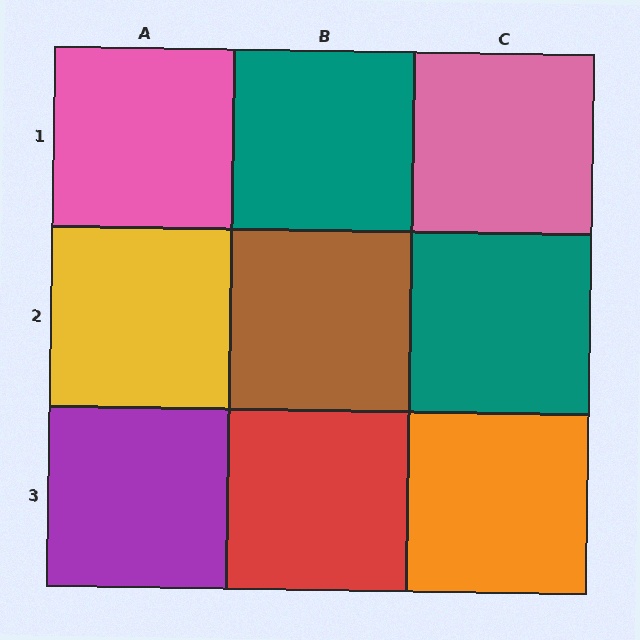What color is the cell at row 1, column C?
Pink.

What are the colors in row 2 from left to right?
Yellow, brown, teal.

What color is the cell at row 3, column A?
Purple.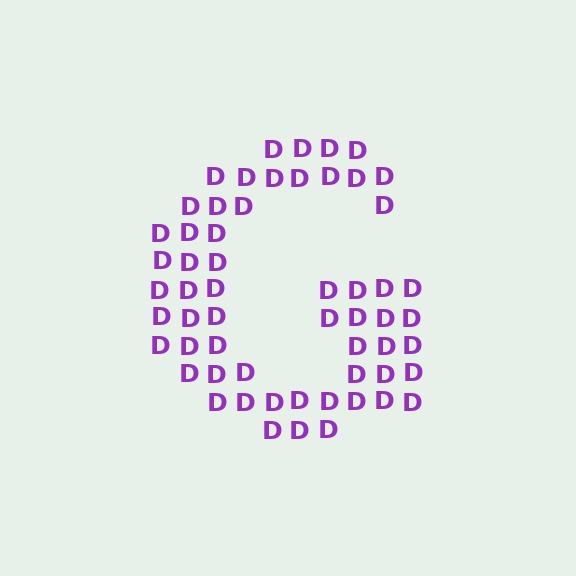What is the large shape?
The large shape is the letter G.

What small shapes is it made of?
It is made of small letter D's.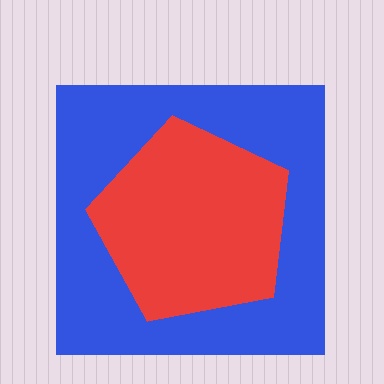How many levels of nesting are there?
2.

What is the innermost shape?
The red pentagon.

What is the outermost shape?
The blue square.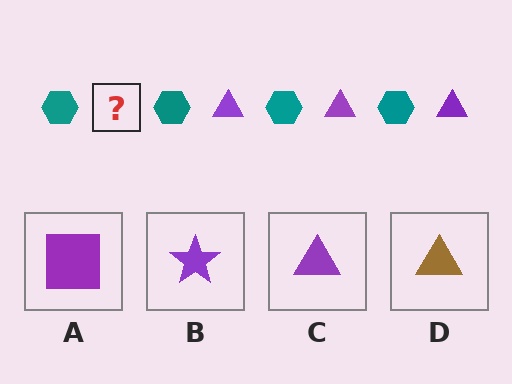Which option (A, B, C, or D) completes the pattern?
C.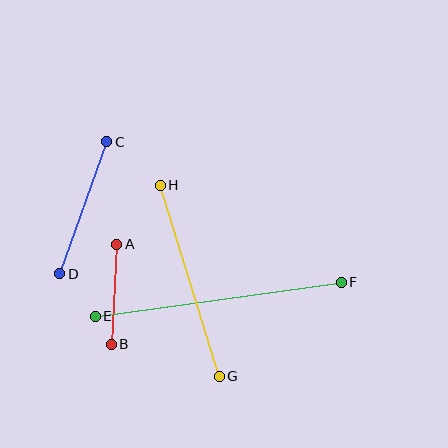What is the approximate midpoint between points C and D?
The midpoint is at approximately (83, 208) pixels.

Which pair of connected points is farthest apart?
Points E and F are farthest apart.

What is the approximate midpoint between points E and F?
The midpoint is at approximately (218, 299) pixels.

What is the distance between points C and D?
The distance is approximately 140 pixels.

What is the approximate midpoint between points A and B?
The midpoint is at approximately (114, 294) pixels.